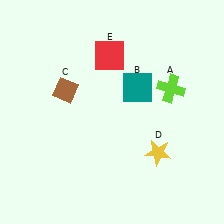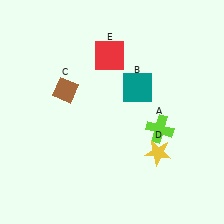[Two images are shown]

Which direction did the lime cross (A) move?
The lime cross (A) moved down.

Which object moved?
The lime cross (A) moved down.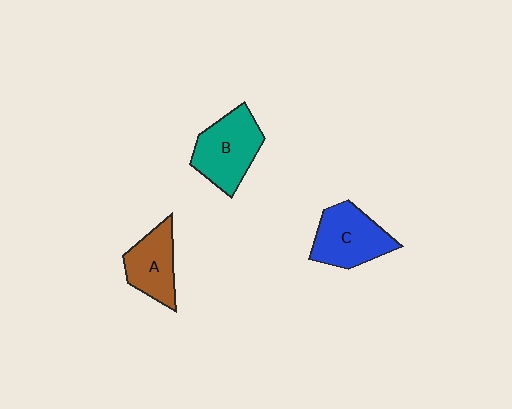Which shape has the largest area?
Shape B (teal).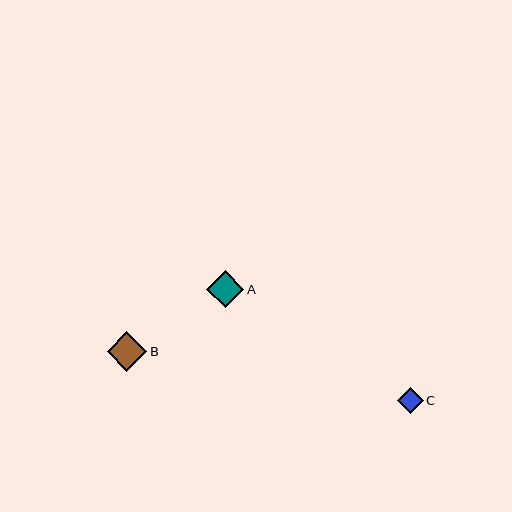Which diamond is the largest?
Diamond B is the largest with a size of approximately 40 pixels.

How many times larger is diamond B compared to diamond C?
Diamond B is approximately 1.5 times the size of diamond C.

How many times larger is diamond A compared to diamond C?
Diamond A is approximately 1.4 times the size of diamond C.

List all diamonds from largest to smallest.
From largest to smallest: B, A, C.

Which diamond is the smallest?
Diamond C is the smallest with a size of approximately 26 pixels.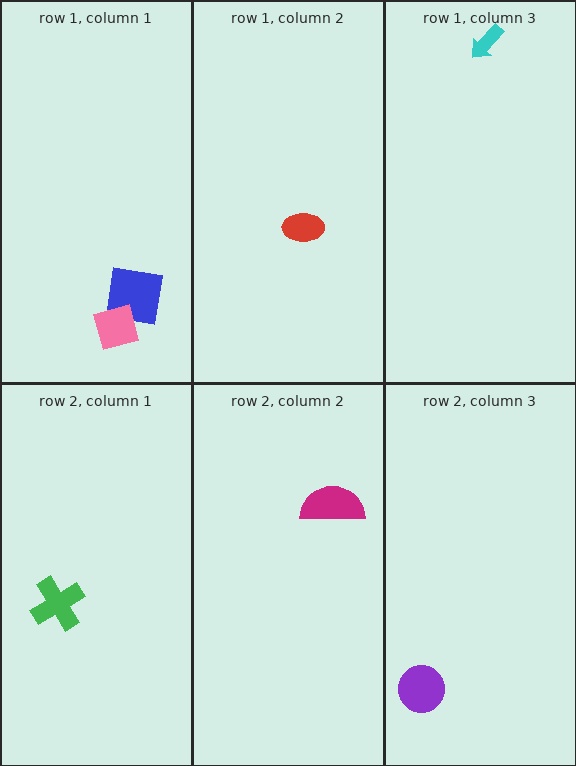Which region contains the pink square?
The row 1, column 1 region.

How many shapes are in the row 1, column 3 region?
1.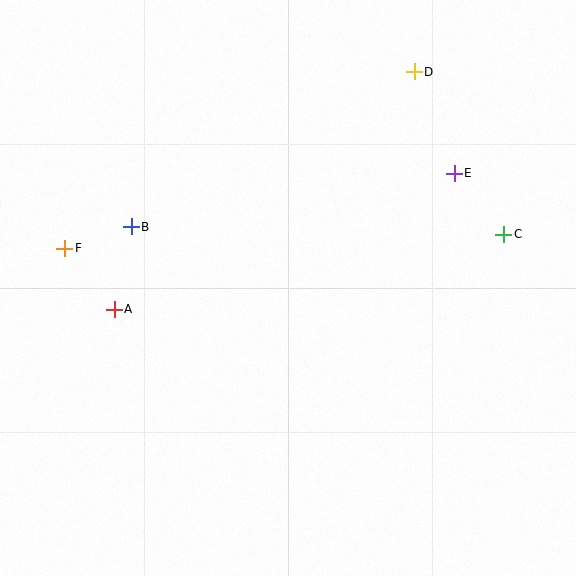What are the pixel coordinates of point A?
Point A is at (114, 309).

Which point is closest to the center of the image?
Point B at (131, 227) is closest to the center.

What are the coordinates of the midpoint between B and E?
The midpoint between B and E is at (293, 200).